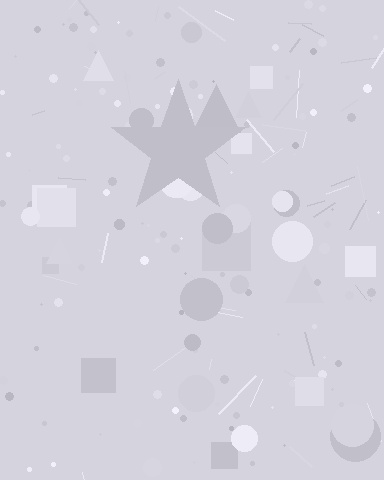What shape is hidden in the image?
A star is hidden in the image.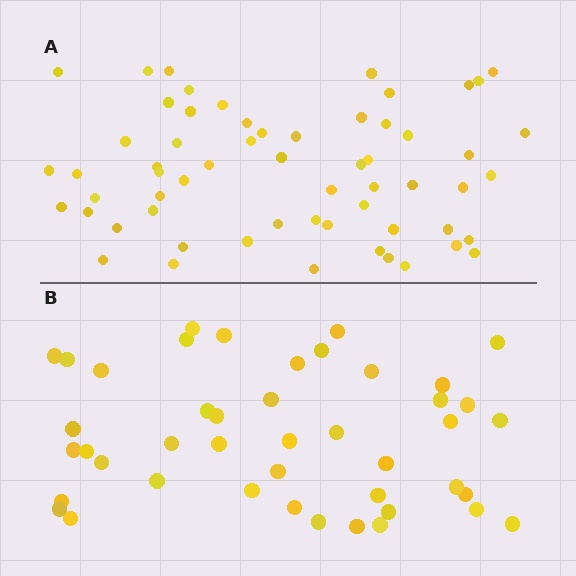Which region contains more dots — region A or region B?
Region A (the top region) has more dots.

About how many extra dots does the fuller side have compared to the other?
Region A has approximately 15 more dots than region B.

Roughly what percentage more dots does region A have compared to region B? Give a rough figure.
About 35% more.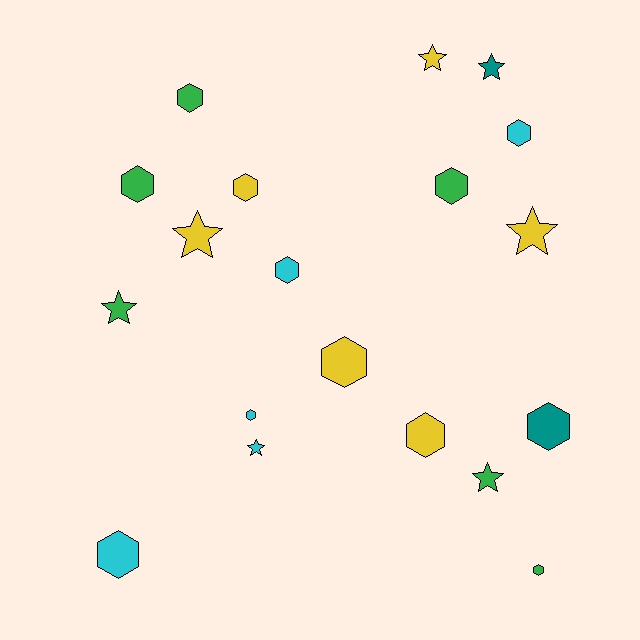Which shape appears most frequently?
Hexagon, with 12 objects.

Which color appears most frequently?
Green, with 6 objects.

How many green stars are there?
There are 2 green stars.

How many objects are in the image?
There are 19 objects.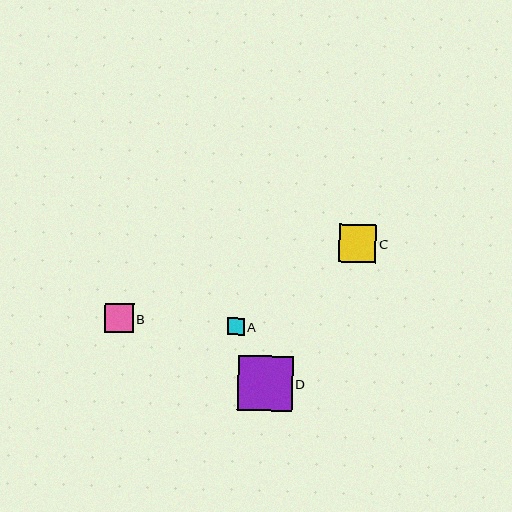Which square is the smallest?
Square A is the smallest with a size of approximately 17 pixels.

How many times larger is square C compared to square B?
Square C is approximately 1.3 times the size of square B.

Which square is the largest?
Square D is the largest with a size of approximately 55 pixels.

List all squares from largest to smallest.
From largest to smallest: D, C, B, A.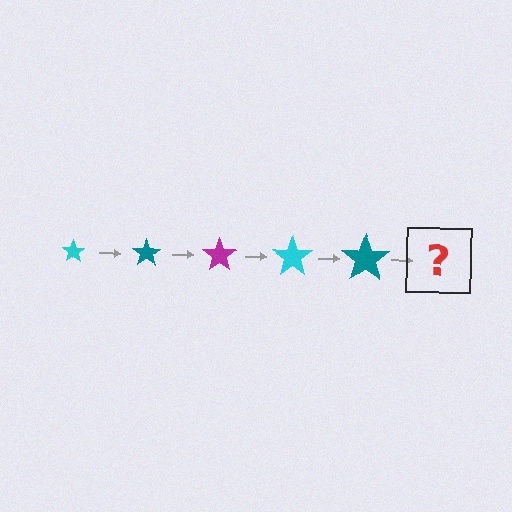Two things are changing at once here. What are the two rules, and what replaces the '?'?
The two rules are that the star grows larger each step and the color cycles through cyan, teal, and magenta. The '?' should be a magenta star, larger than the previous one.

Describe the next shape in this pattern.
It should be a magenta star, larger than the previous one.